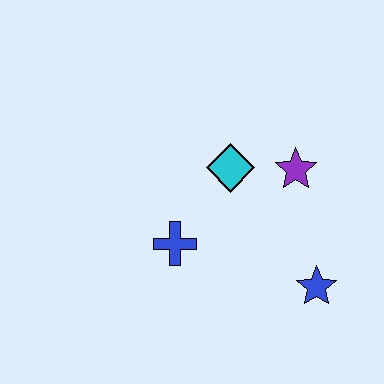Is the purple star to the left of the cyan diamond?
No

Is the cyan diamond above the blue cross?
Yes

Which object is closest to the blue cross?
The cyan diamond is closest to the blue cross.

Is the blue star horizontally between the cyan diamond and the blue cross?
No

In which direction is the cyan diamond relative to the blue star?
The cyan diamond is above the blue star.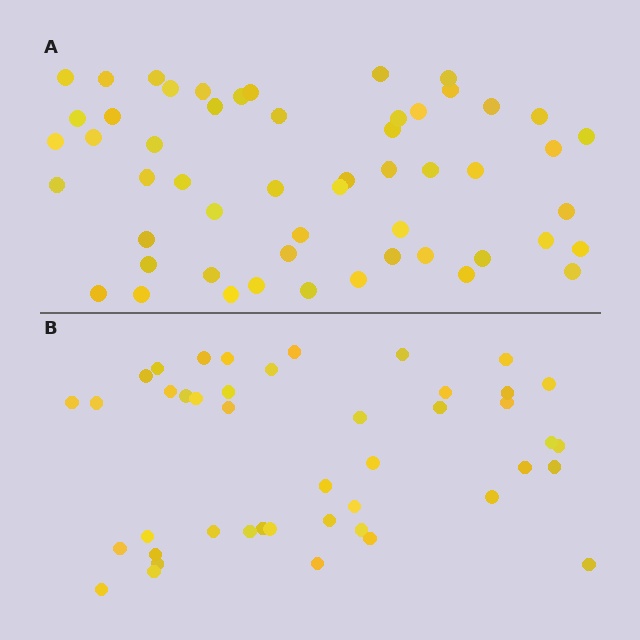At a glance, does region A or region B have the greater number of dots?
Region A (the top region) has more dots.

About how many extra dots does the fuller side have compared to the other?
Region A has roughly 10 or so more dots than region B.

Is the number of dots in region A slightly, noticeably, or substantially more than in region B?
Region A has only slightly more — the two regions are fairly close. The ratio is roughly 1.2 to 1.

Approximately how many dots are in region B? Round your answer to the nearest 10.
About 40 dots. (The exact count is 44, which rounds to 40.)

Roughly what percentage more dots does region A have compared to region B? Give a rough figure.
About 25% more.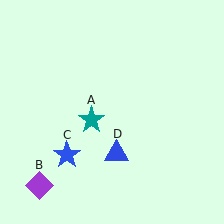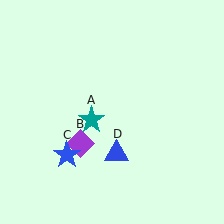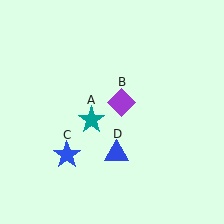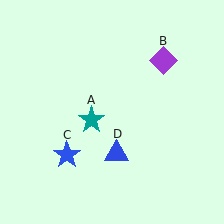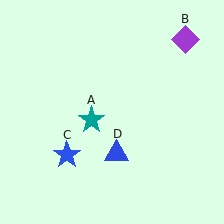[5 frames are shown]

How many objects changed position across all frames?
1 object changed position: purple diamond (object B).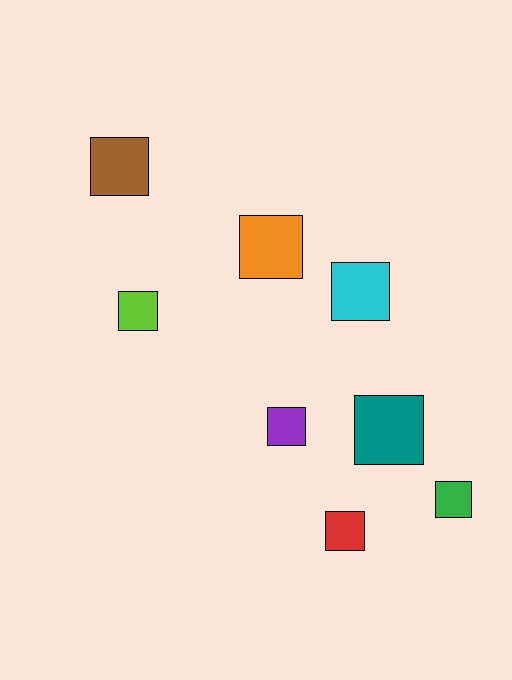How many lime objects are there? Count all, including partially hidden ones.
There is 1 lime object.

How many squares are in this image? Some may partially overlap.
There are 8 squares.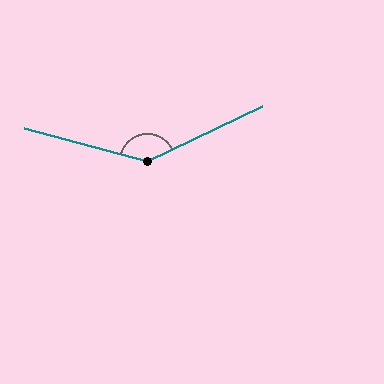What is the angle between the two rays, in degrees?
Approximately 139 degrees.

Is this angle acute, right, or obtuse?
It is obtuse.